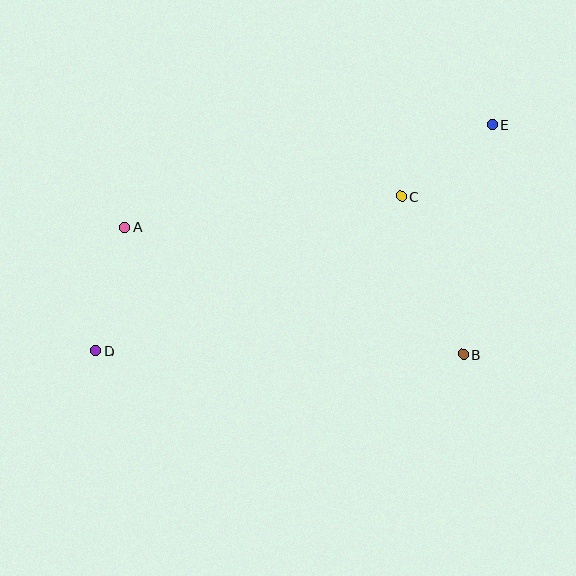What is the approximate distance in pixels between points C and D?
The distance between C and D is approximately 342 pixels.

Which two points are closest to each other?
Points C and E are closest to each other.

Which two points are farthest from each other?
Points D and E are farthest from each other.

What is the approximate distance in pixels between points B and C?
The distance between B and C is approximately 170 pixels.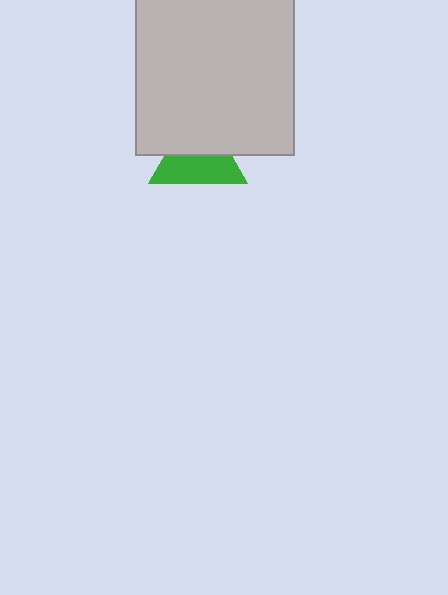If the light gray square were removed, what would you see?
You would see the complete green triangle.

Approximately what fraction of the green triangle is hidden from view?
Roughly 46% of the green triangle is hidden behind the light gray square.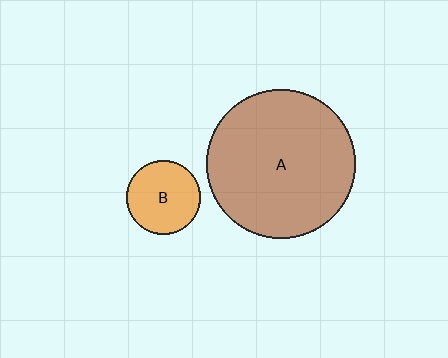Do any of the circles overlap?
No, none of the circles overlap.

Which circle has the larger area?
Circle A (brown).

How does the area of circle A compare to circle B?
Approximately 4.1 times.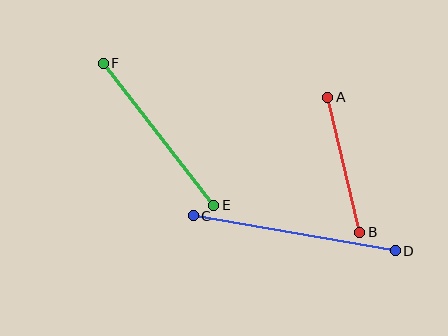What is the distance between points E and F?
The distance is approximately 180 pixels.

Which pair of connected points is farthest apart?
Points C and D are farthest apart.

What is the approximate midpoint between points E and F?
The midpoint is at approximately (158, 134) pixels.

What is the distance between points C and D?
The distance is approximately 205 pixels.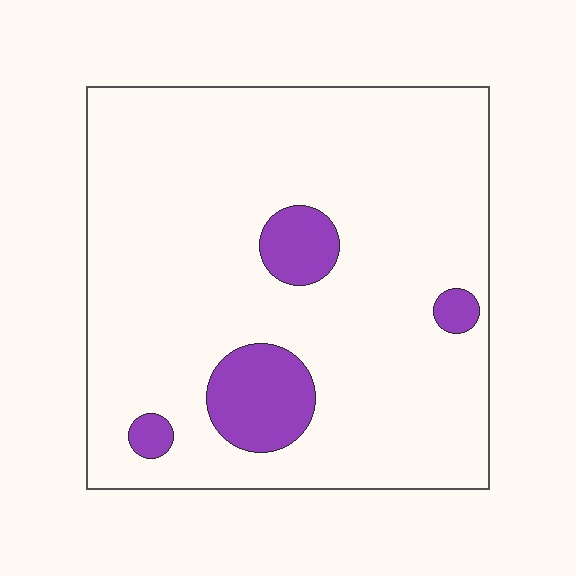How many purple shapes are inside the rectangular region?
4.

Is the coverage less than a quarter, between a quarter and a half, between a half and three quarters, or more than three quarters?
Less than a quarter.